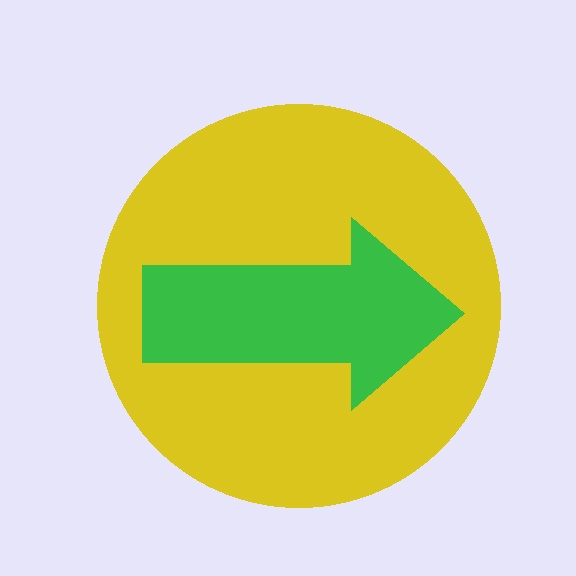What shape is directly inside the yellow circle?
The green arrow.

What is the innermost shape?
The green arrow.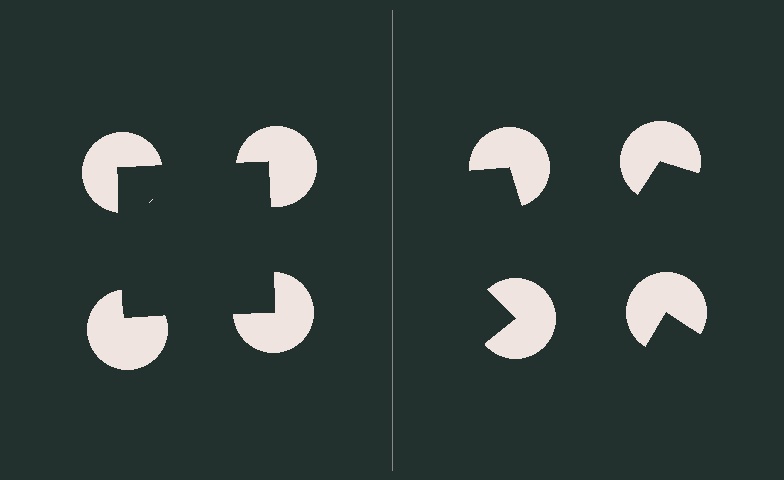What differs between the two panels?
The pac-man discs are positioned identically on both sides; only the wedge orientations differ. On the left they align to a square; on the right they are misaligned.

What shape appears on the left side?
An illusory square.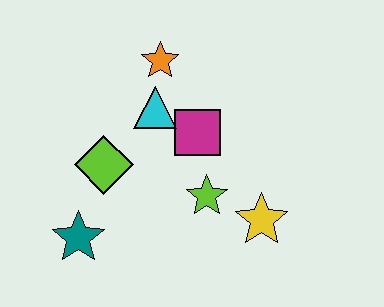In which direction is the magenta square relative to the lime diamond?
The magenta square is to the right of the lime diamond.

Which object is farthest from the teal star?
The orange star is farthest from the teal star.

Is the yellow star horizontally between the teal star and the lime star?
No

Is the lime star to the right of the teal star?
Yes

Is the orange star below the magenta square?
No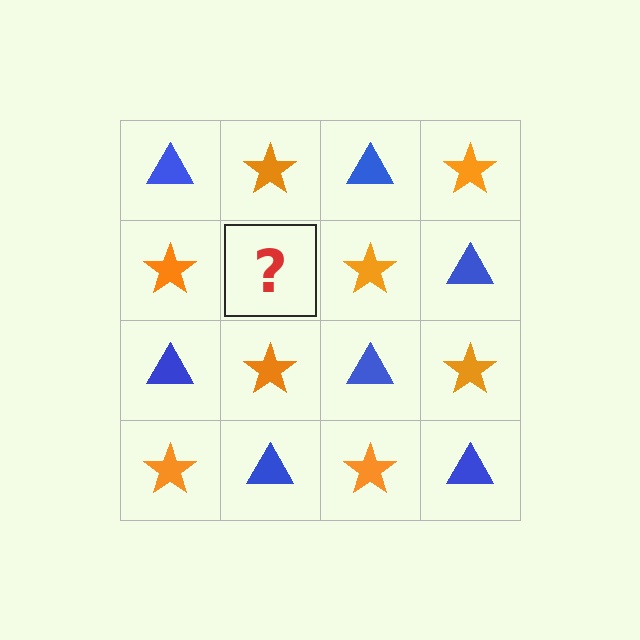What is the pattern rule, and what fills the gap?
The rule is that it alternates blue triangle and orange star in a checkerboard pattern. The gap should be filled with a blue triangle.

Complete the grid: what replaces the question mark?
The question mark should be replaced with a blue triangle.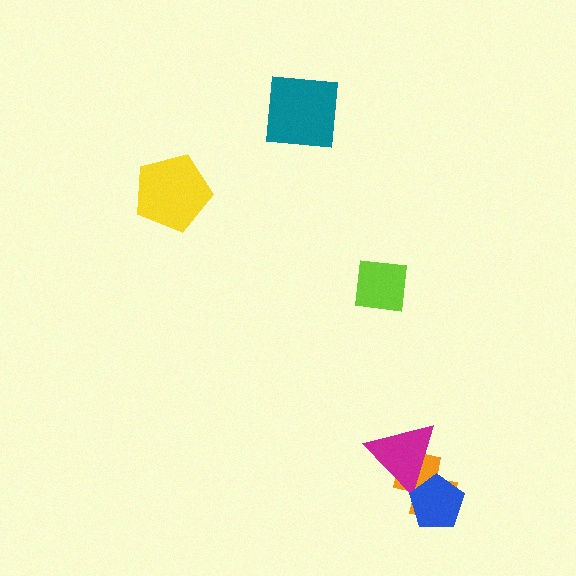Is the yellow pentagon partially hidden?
No, no other shape covers it.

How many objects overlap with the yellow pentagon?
0 objects overlap with the yellow pentagon.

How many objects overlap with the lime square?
0 objects overlap with the lime square.